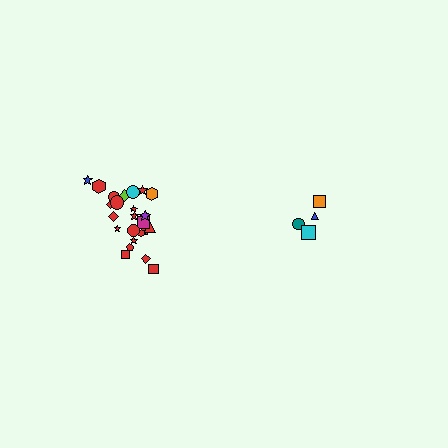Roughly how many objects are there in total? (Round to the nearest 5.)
Roughly 30 objects in total.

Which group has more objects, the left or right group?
The left group.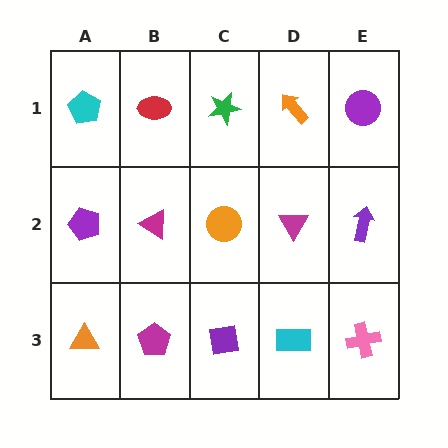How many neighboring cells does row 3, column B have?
3.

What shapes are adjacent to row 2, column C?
A green star (row 1, column C), a purple square (row 3, column C), a magenta triangle (row 2, column B), a magenta triangle (row 2, column D).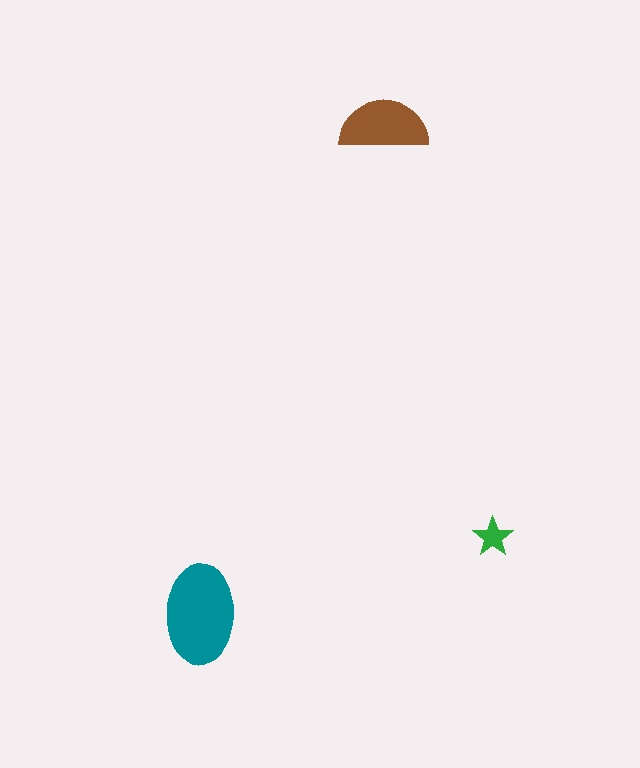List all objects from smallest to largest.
The green star, the brown semicircle, the teal ellipse.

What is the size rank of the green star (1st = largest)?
3rd.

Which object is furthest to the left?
The teal ellipse is leftmost.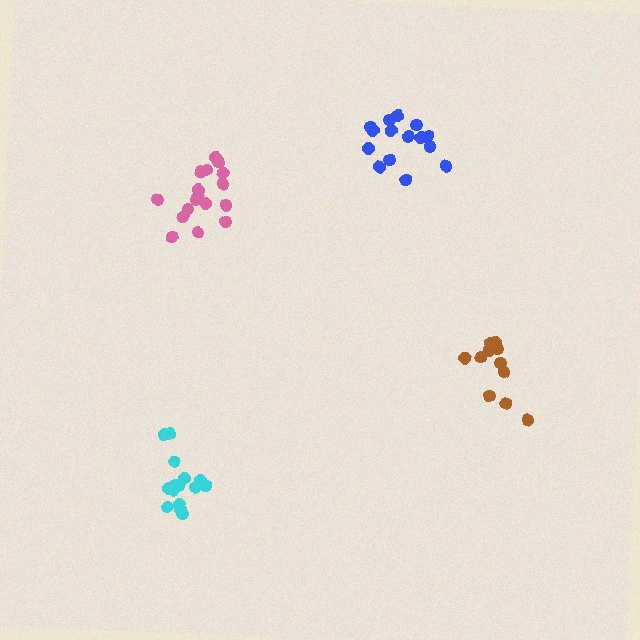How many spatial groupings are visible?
There are 4 spatial groupings.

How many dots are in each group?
Group 1: 11 dots, Group 2: 17 dots, Group 3: 15 dots, Group 4: 15 dots (58 total).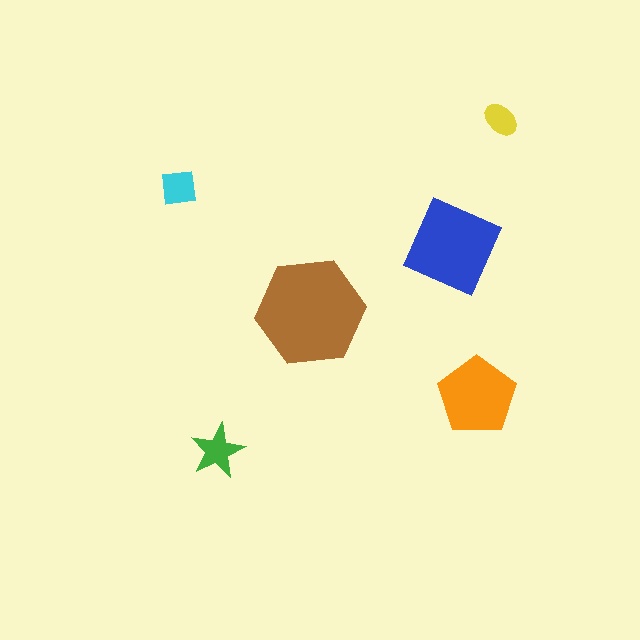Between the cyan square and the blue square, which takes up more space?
The blue square.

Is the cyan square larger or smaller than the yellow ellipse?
Larger.